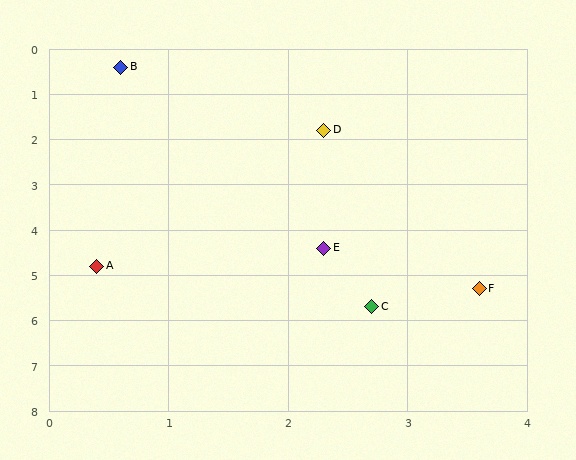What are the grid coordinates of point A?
Point A is at approximately (0.4, 4.8).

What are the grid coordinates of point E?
Point E is at approximately (2.3, 4.4).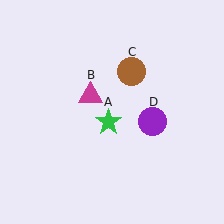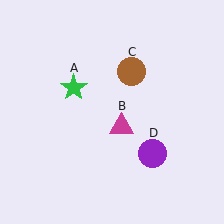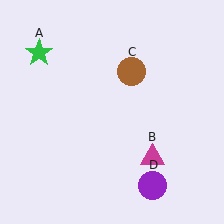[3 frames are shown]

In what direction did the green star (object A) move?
The green star (object A) moved up and to the left.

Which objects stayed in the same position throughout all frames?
Brown circle (object C) remained stationary.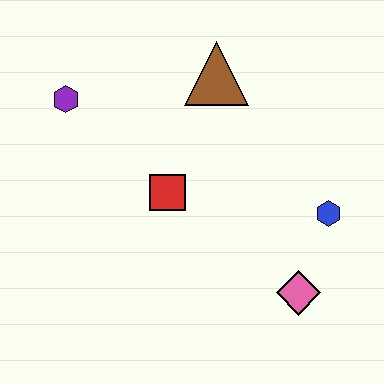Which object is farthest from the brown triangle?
The pink diamond is farthest from the brown triangle.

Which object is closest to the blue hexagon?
The pink diamond is closest to the blue hexagon.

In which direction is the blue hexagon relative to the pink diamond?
The blue hexagon is above the pink diamond.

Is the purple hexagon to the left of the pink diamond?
Yes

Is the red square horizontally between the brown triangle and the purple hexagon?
Yes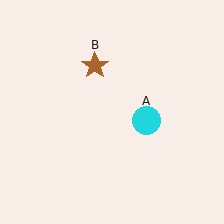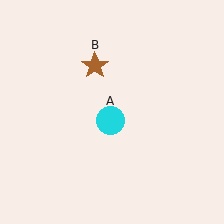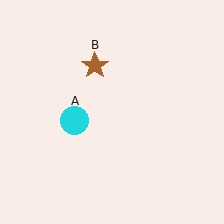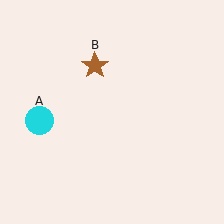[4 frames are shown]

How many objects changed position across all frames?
1 object changed position: cyan circle (object A).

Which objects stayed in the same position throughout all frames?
Brown star (object B) remained stationary.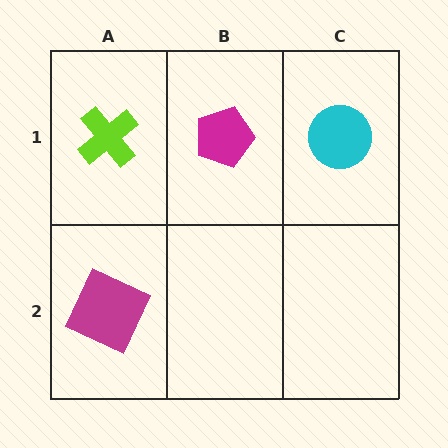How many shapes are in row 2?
1 shape.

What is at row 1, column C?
A cyan circle.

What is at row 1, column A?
A lime cross.